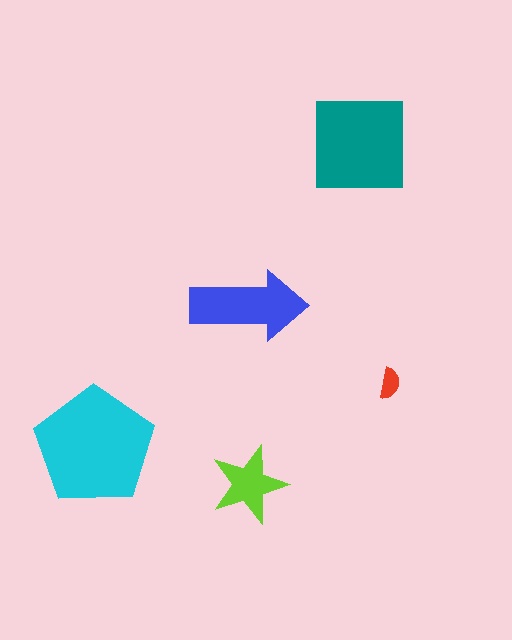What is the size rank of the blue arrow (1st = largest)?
3rd.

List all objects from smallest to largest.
The red semicircle, the lime star, the blue arrow, the teal square, the cyan pentagon.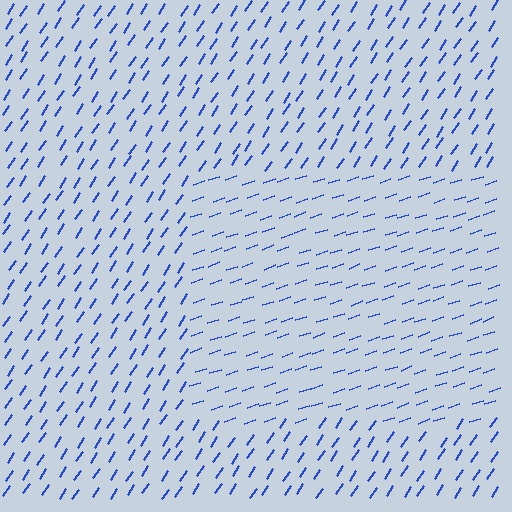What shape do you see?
I see a rectangle.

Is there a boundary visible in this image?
Yes, there is a texture boundary formed by a change in line orientation.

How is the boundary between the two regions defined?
The boundary is defined purely by a change in line orientation (approximately 37 degrees difference). All lines are the same color and thickness.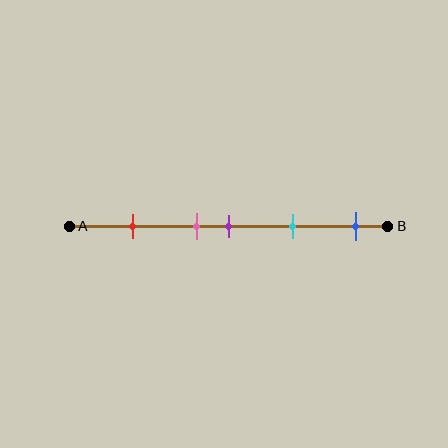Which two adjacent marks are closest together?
The pink and purple marks are the closest adjacent pair.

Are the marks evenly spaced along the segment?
No, the marks are not evenly spaced.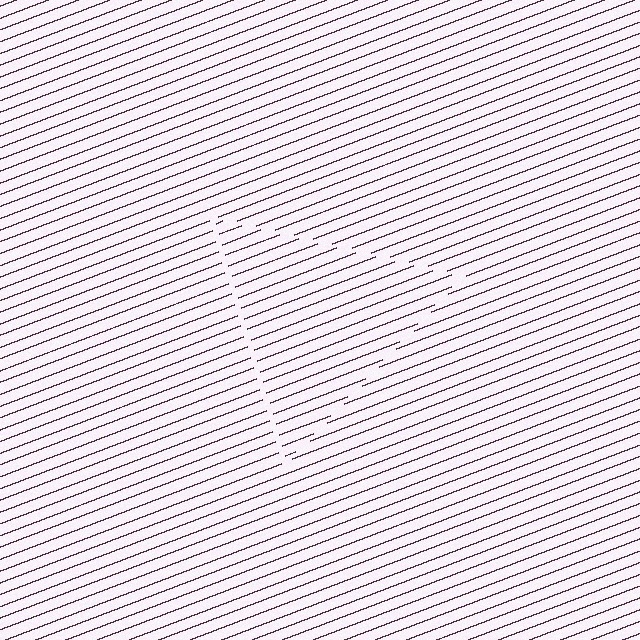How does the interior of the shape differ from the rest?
The interior of the shape contains the same grating, shifted by half a period — the contour is defined by the phase discontinuity where line-ends from the inner and outer gratings abut.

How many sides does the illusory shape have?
3 sides — the line-ends trace a triangle.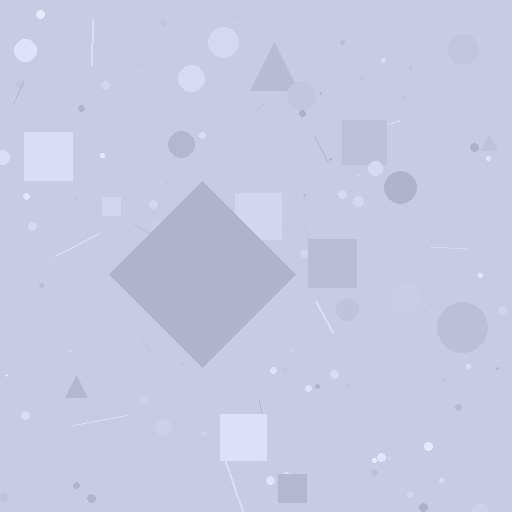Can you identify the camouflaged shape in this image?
The camouflaged shape is a diamond.